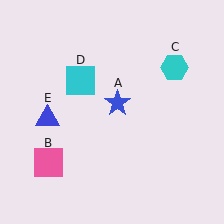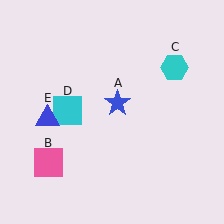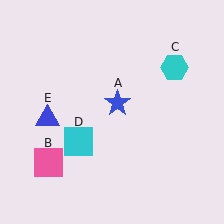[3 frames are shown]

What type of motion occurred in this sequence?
The cyan square (object D) rotated counterclockwise around the center of the scene.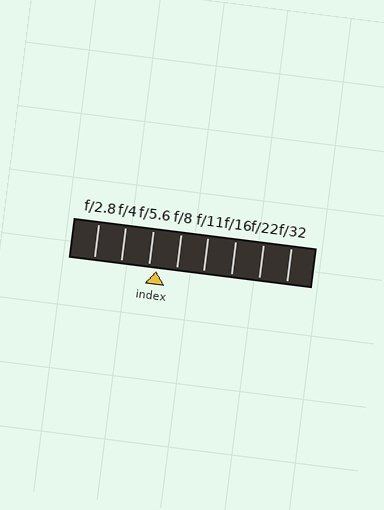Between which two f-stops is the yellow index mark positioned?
The index mark is between f/5.6 and f/8.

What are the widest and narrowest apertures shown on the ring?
The widest aperture shown is f/2.8 and the narrowest is f/32.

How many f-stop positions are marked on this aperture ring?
There are 8 f-stop positions marked.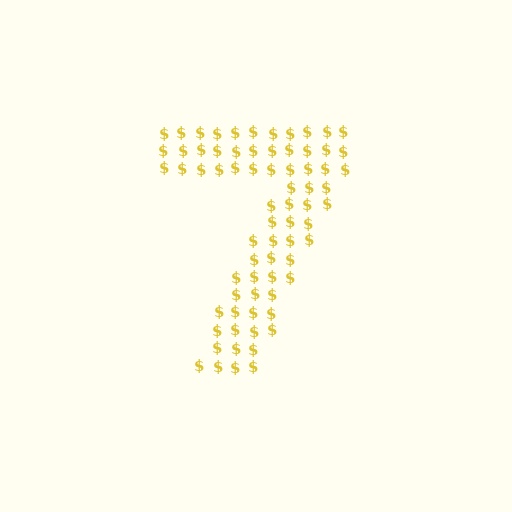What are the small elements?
The small elements are dollar signs.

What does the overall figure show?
The overall figure shows the digit 7.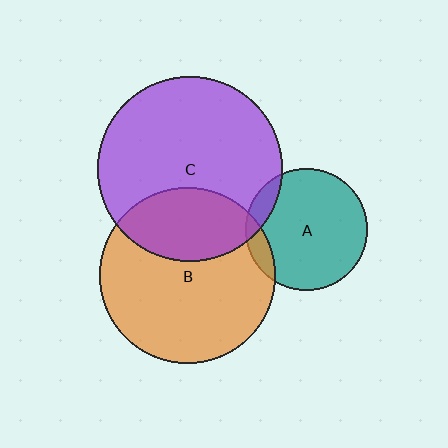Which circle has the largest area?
Circle C (purple).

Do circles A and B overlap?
Yes.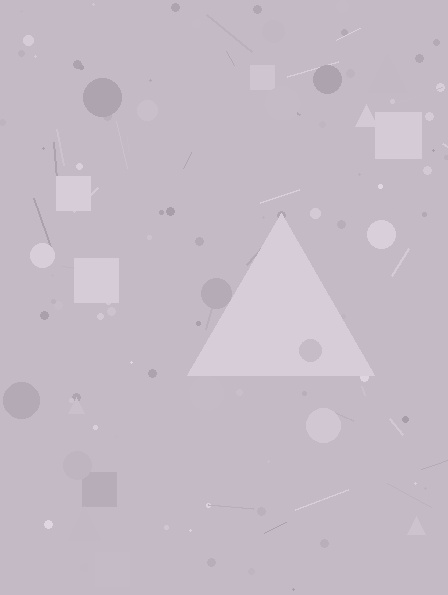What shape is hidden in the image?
A triangle is hidden in the image.